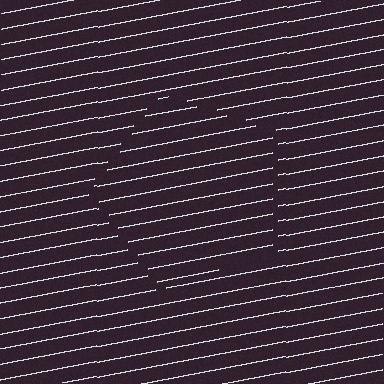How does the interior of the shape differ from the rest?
The interior of the shape contains the same grating, shifted by half a period — the contour is defined by the phase discontinuity where line-ends from the inner and outer gratings abut.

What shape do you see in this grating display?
An illusory pentagon. The interior of the shape contains the same grating, shifted by half a period — the contour is defined by the phase discontinuity where line-ends from the inner and outer gratings abut.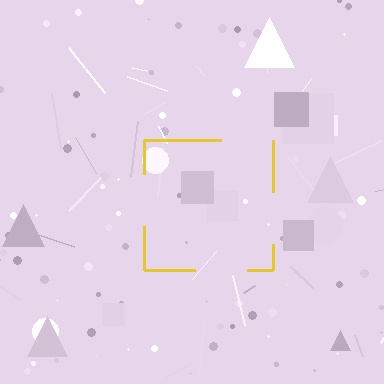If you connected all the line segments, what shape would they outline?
They would outline a square.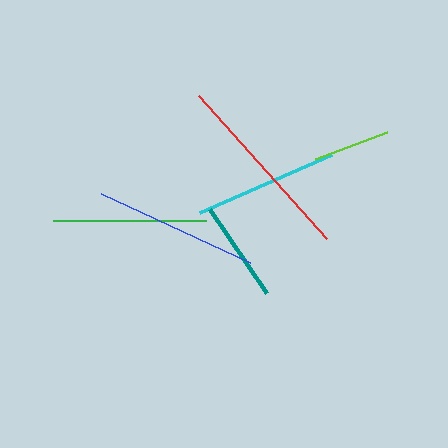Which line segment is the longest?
The red line is the longest at approximately 192 pixels.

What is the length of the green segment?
The green segment is approximately 153 pixels long.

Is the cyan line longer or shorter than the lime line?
The cyan line is longer than the lime line.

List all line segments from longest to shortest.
From longest to shortest: red, blue, green, cyan, teal, lime.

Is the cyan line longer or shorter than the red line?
The red line is longer than the cyan line.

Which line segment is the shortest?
The lime line is the shortest at approximately 78 pixels.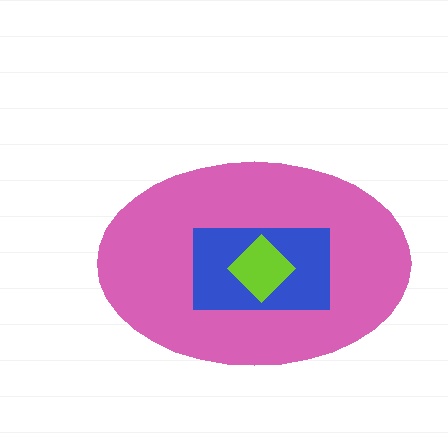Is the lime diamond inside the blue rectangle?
Yes.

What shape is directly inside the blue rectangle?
The lime diamond.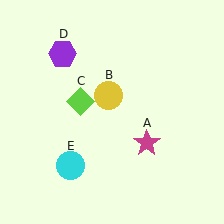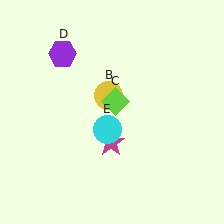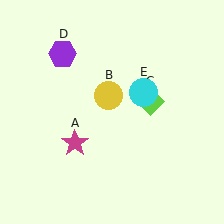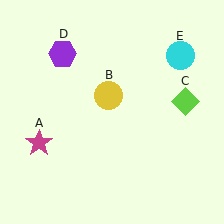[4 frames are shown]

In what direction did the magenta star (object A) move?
The magenta star (object A) moved left.